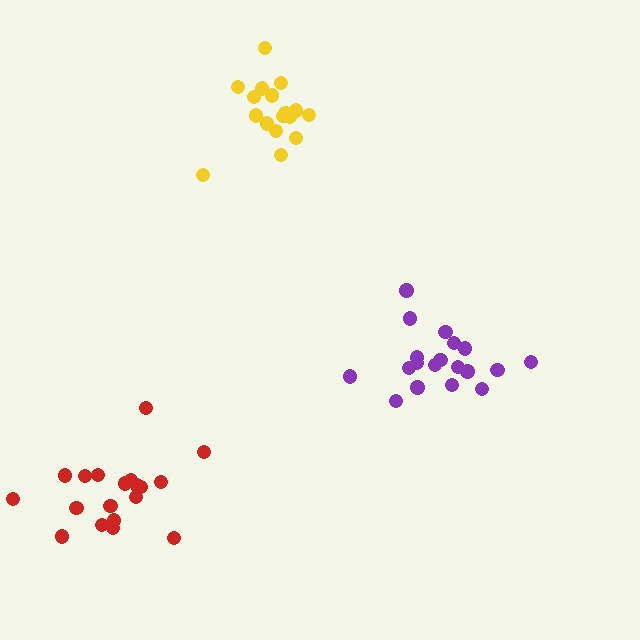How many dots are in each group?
Group 1: 19 dots, Group 2: 18 dots, Group 3: 19 dots (56 total).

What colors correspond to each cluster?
The clusters are colored: purple, yellow, red.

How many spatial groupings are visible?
There are 3 spatial groupings.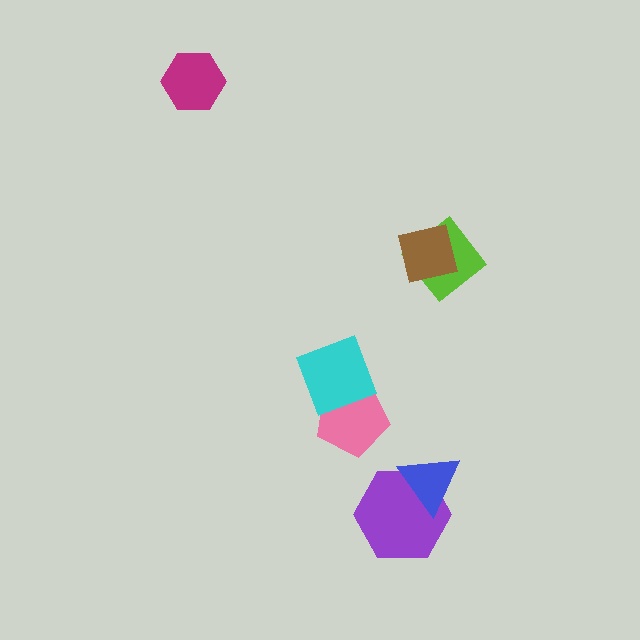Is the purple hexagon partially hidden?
Yes, it is partially covered by another shape.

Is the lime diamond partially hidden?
Yes, it is partially covered by another shape.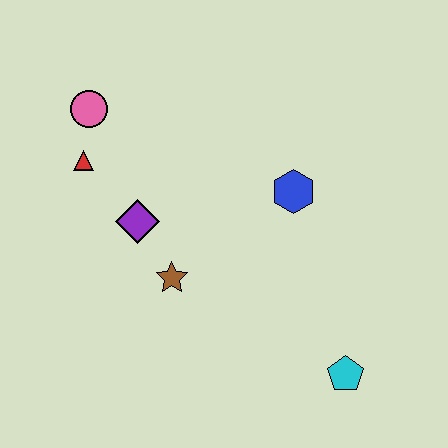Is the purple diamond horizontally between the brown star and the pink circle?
Yes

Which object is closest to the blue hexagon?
The brown star is closest to the blue hexagon.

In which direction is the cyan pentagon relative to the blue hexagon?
The cyan pentagon is below the blue hexagon.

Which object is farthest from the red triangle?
The cyan pentagon is farthest from the red triangle.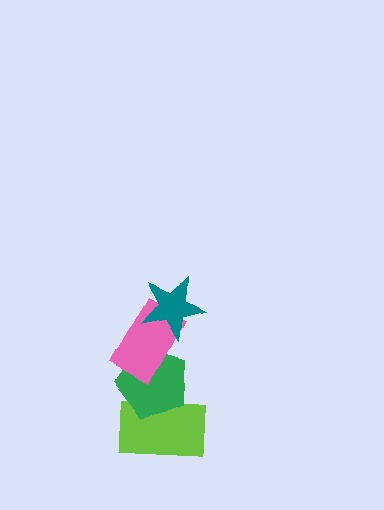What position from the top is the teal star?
The teal star is 1st from the top.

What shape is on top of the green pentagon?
The pink rectangle is on top of the green pentagon.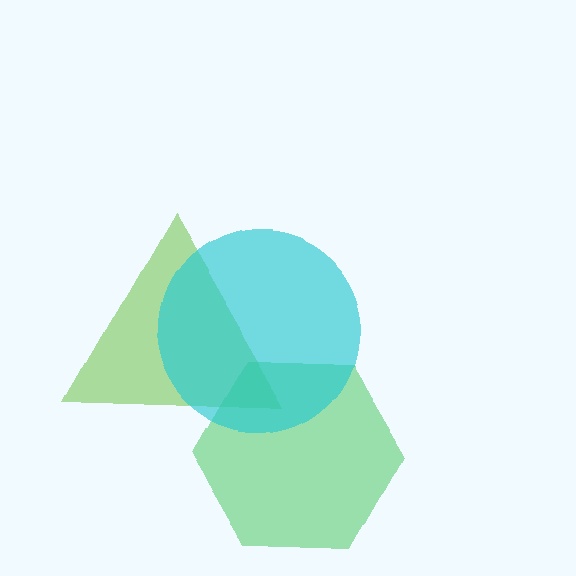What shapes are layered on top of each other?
The layered shapes are: a lime triangle, a green hexagon, a cyan circle.